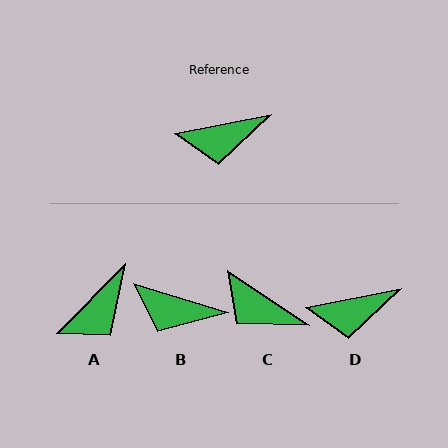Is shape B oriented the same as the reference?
No, it is off by about 29 degrees.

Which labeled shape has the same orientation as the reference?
D.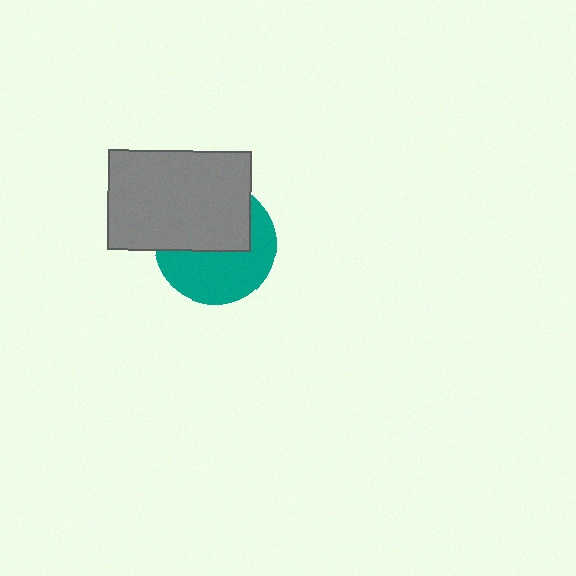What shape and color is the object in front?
The object in front is a gray rectangle.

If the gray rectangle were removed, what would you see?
You would see the complete teal circle.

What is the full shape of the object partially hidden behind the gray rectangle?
The partially hidden object is a teal circle.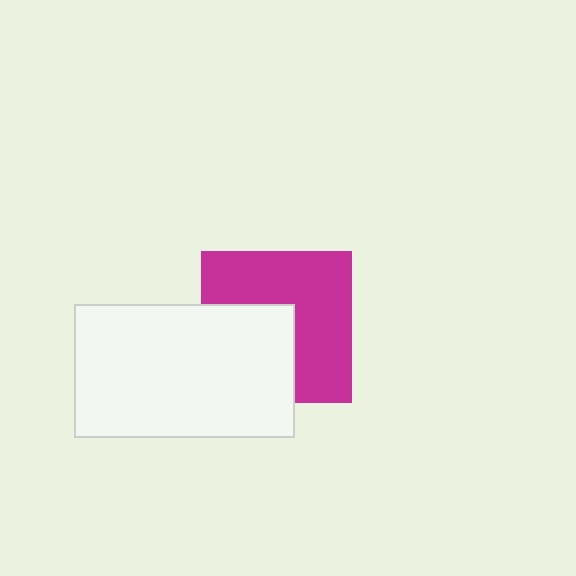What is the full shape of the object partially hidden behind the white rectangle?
The partially hidden object is a magenta square.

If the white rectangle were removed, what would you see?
You would see the complete magenta square.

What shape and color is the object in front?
The object in front is a white rectangle.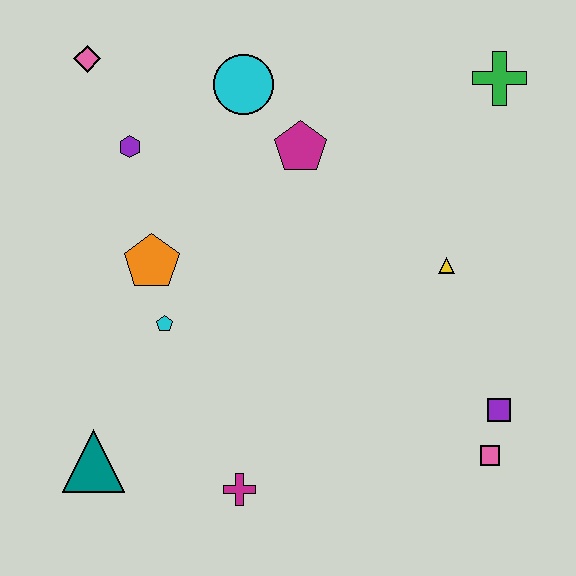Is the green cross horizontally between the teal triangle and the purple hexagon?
No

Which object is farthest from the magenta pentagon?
The teal triangle is farthest from the magenta pentagon.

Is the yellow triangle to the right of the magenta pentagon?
Yes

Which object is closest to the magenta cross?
The teal triangle is closest to the magenta cross.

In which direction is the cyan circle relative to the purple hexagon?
The cyan circle is to the right of the purple hexagon.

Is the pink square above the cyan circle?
No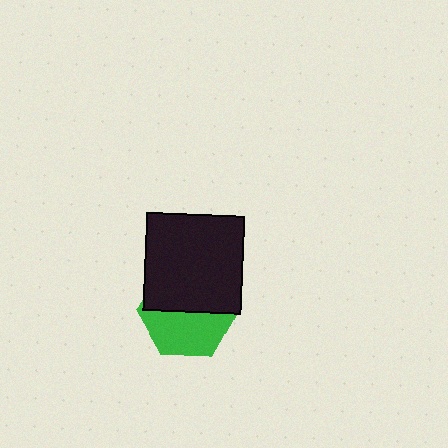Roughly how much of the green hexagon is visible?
About half of it is visible (roughly 49%).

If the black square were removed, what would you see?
You would see the complete green hexagon.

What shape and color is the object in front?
The object in front is a black square.